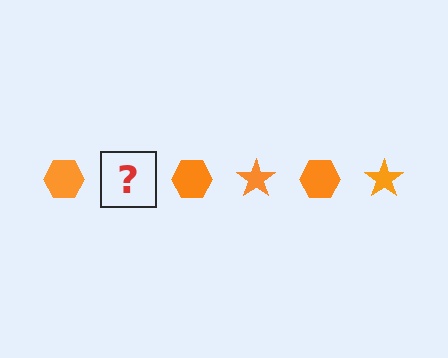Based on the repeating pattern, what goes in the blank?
The blank should be an orange star.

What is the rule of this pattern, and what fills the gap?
The rule is that the pattern cycles through hexagon, star shapes in orange. The gap should be filled with an orange star.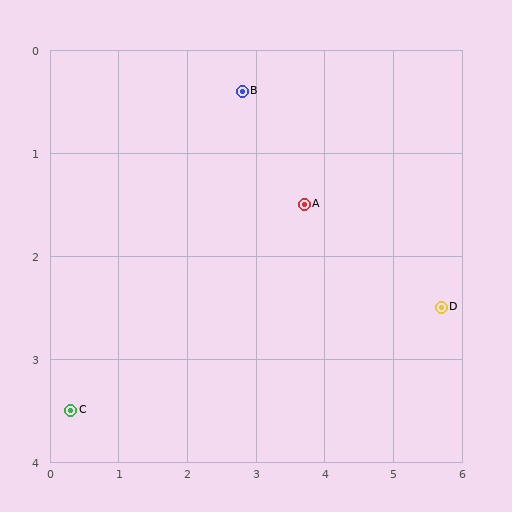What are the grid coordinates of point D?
Point D is at approximately (5.7, 2.5).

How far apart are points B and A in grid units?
Points B and A are about 1.4 grid units apart.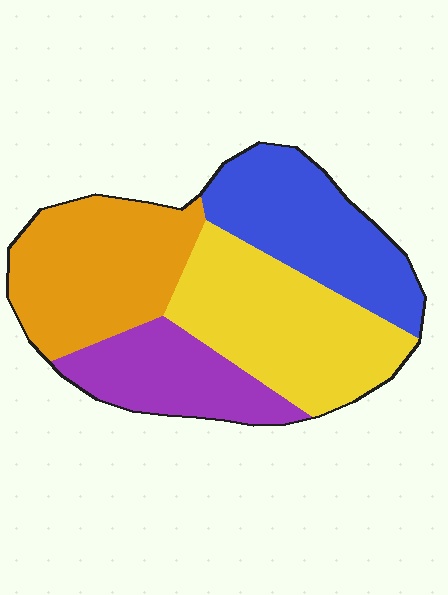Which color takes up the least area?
Purple, at roughly 20%.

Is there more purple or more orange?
Orange.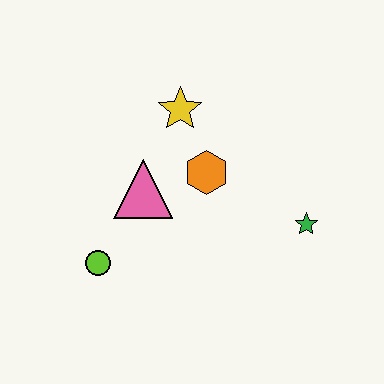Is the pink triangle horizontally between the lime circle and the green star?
Yes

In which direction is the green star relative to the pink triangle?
The green star is to the right of the pink triangle.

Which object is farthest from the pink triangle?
The green star is farthest from the pink triangle.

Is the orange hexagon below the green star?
No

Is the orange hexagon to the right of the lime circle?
Yes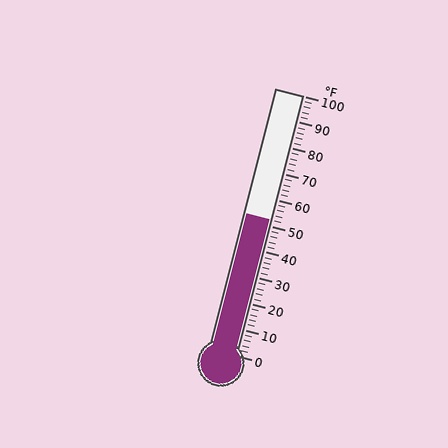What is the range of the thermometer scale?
The thermometer scale ranges from 0°F to 100°F.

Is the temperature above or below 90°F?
The temperature is below 90°F.